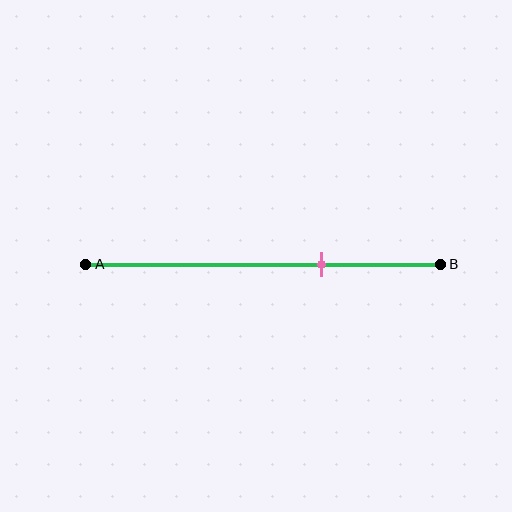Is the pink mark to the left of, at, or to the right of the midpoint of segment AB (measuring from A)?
The pink mark is to the right of the midpoint of segment AB.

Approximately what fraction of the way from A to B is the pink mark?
The pink mark is approximately 65% of the way from A to B.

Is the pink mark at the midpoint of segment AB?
No, the mark is at about 65% from A, not at the 50% midpoint.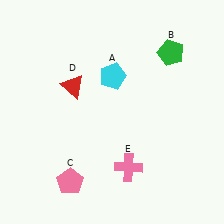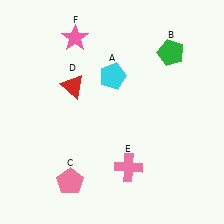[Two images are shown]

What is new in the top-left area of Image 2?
A pink star (F) was added in the top-left area of Image 2.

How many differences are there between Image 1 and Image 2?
There is 1 difference between the two images.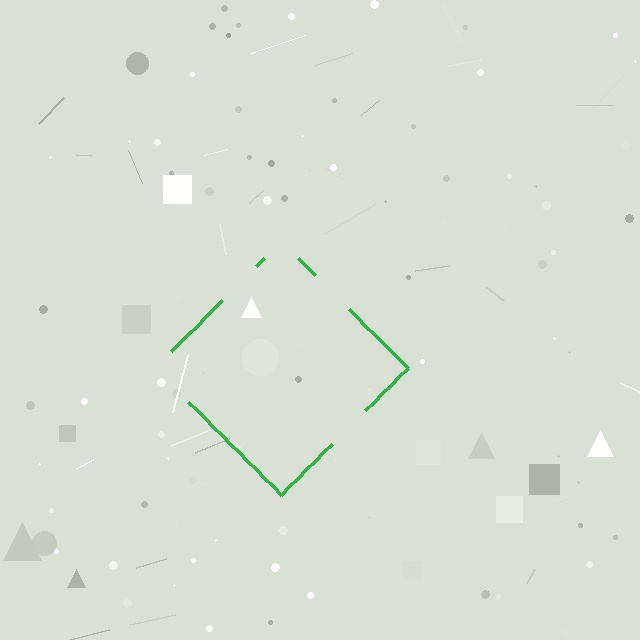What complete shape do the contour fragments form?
The contour fragments form a diamond.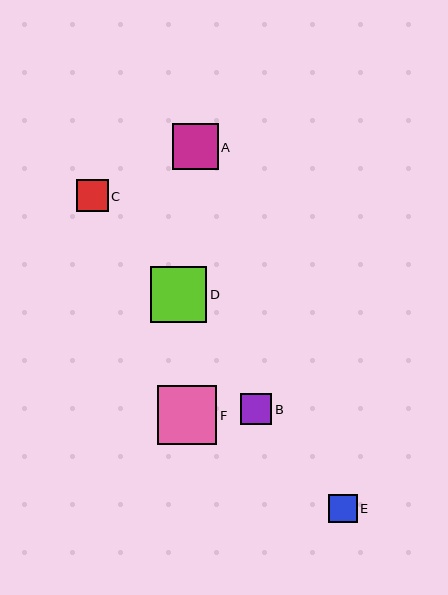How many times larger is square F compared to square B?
Square F is approximately 1.9 times the size of square B.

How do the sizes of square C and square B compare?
Square C and square B are approximately the same size.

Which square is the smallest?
Square E is the smallest with a size of approximately 28 pixels.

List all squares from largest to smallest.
From largest to smallest: F, D, A, C, B, E.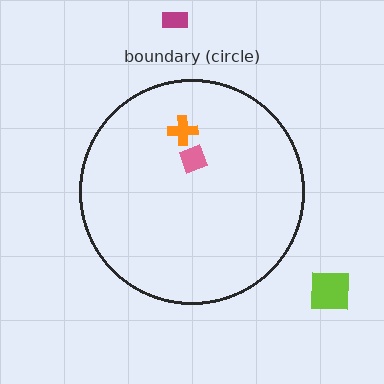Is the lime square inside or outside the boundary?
Outside.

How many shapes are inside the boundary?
2 inside, 2 outside.